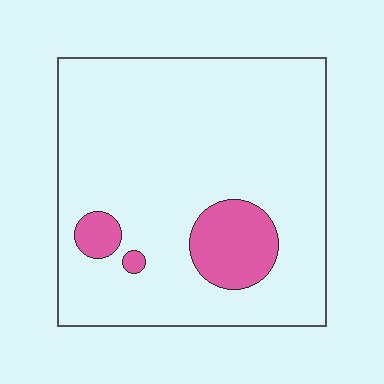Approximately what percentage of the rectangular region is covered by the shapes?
Approximately 10%.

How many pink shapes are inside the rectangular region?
3.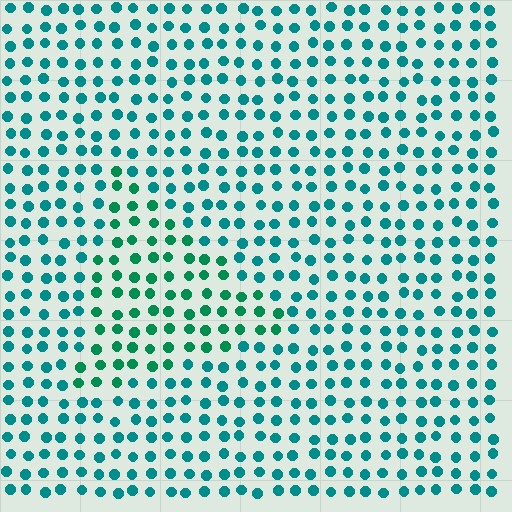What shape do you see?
I see a triangle.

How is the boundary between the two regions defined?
The boundary is defined purely by a slight shift in hue (about 25 degrees). Spacing, size, and orientation are identical on both sides.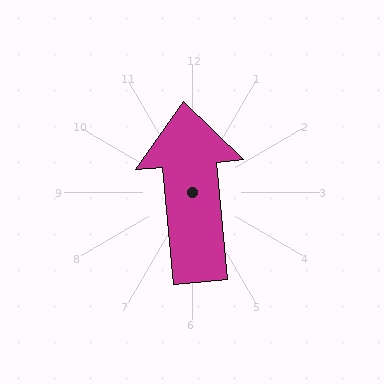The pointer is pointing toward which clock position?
Roughly 12 o'clock.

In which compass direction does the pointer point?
North.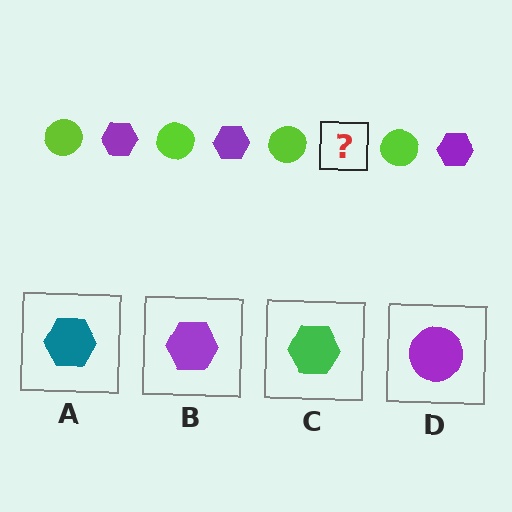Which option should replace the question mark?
Option B.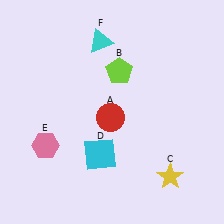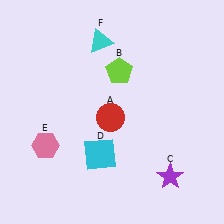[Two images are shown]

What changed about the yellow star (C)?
In Image 1, C is yellow. In Image 2, it changed to purple.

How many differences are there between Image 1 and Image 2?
There is 1 difference between the two images.